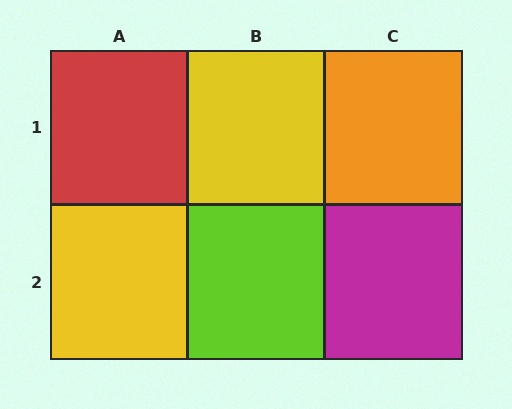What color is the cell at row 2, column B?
Lime.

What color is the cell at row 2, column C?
Magenta.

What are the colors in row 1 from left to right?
Red, yellow, orange.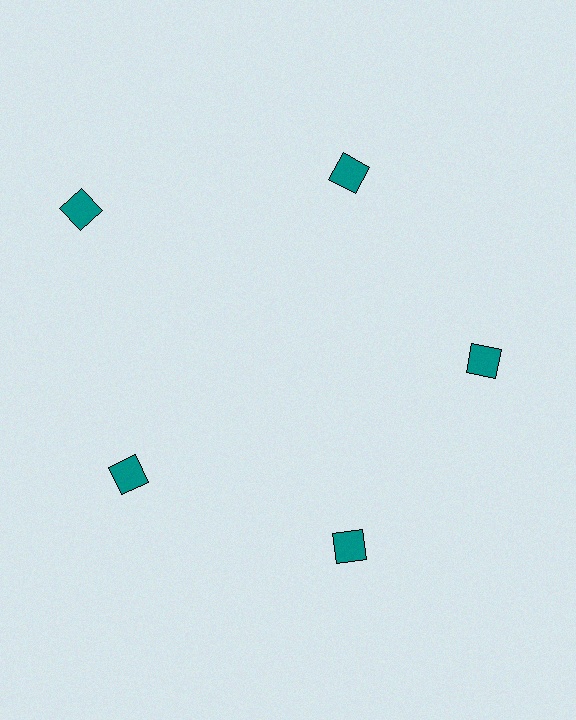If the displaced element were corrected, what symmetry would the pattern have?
It would have 5-fold rotational symmetry — the pattern would map onto itself every 72 degrees.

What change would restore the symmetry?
The symmetry would be restored by moving it inward, back onto the ring so that all 5 squares sit at equal angles and equal distance from the center.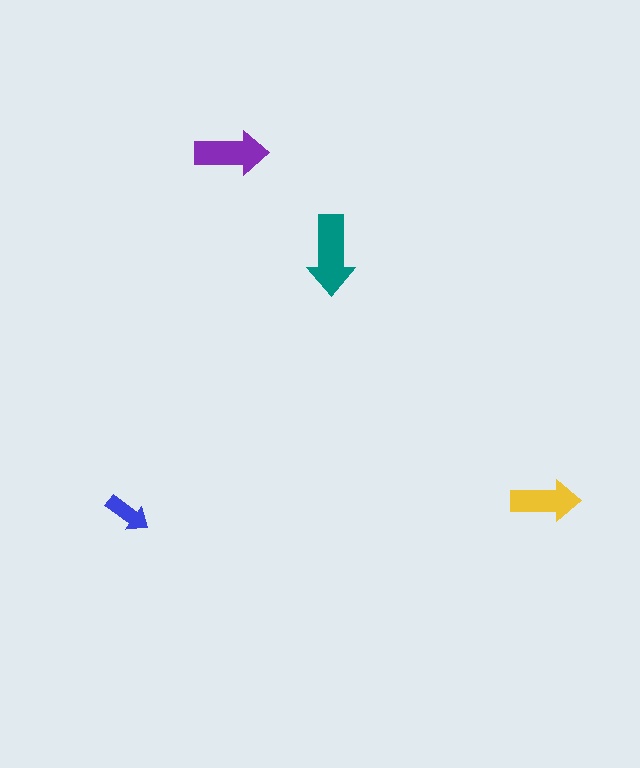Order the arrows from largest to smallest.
the teal one, the purple one, the yellow one, the blue one.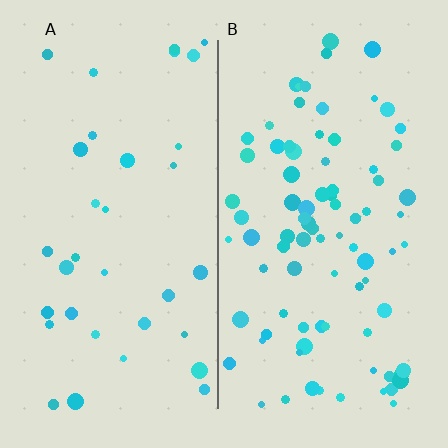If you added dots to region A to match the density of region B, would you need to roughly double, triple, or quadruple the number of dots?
Approximately double.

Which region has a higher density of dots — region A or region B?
B (the right).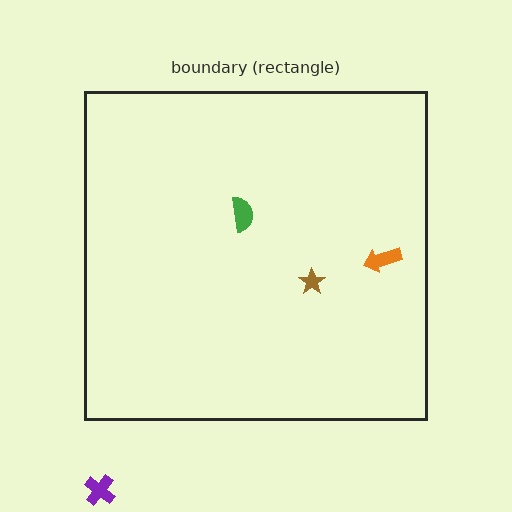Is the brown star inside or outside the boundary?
Inside.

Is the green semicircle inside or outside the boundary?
Inside.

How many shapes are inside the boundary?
3 inside, 1 outside.